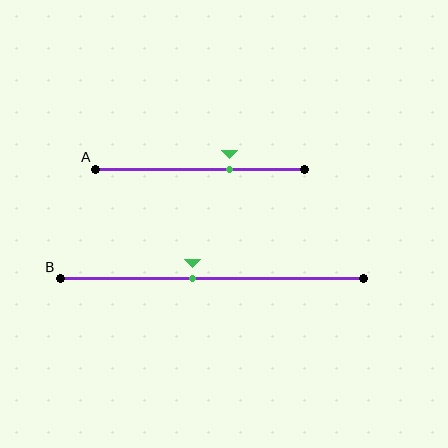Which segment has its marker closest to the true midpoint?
Segment B has its marker closest to the true midpoint.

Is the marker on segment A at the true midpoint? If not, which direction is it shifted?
No, the marker on segment A is shifted to the right by about 14% of the segment length.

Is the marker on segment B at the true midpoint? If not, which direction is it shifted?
No, the marker on segment B is shifted to the left by about 6% of the segment length.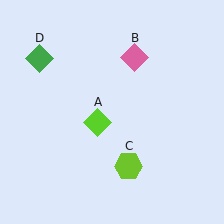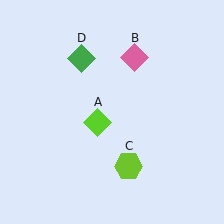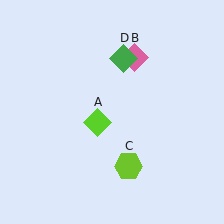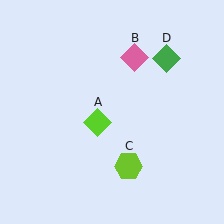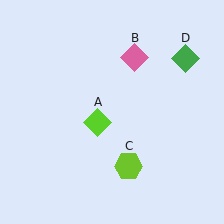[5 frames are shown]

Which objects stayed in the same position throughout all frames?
Lime diamond (object A) and pink diamond (object B) and lime hexagon (object C) remained stationary.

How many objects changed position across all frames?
1 object changed position: green diamond (object D).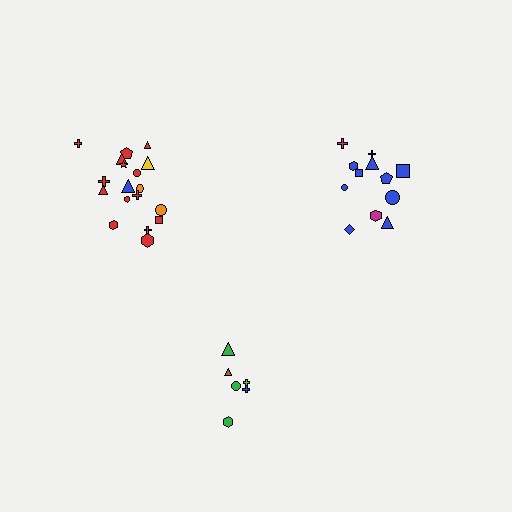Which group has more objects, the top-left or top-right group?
The top-left group.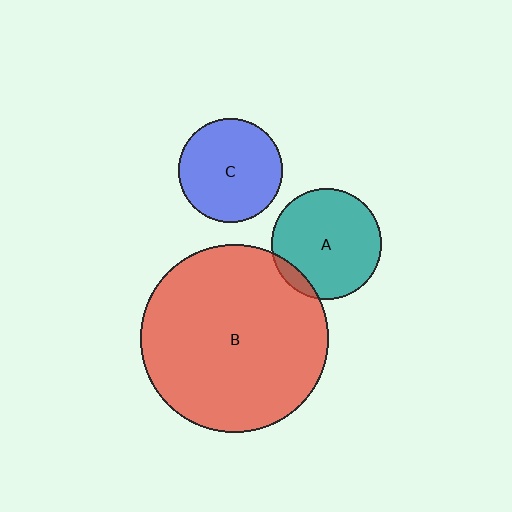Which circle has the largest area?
Circle B (red).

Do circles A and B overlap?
Yes.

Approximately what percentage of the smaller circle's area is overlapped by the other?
Approximately 10%.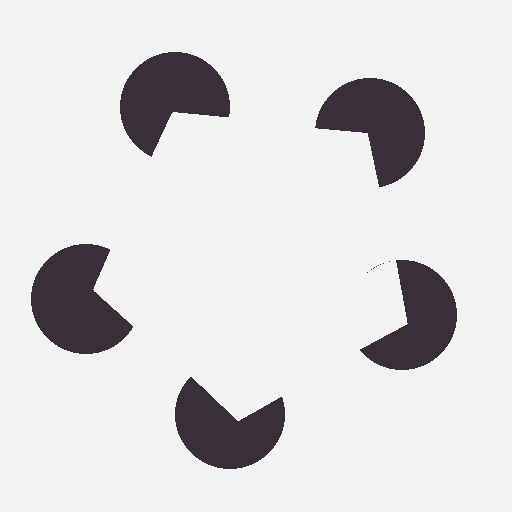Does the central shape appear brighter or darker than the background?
It typically appears slightly brighter than the background, even though no actual brightness change is drawn.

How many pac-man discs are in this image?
There are 5 — one at each vertex of the illusory pentagon.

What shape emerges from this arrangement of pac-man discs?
An illusory pentagon — its edges are inferred from the aligned wedge cuts in the pac-man discs, not physically drawn.